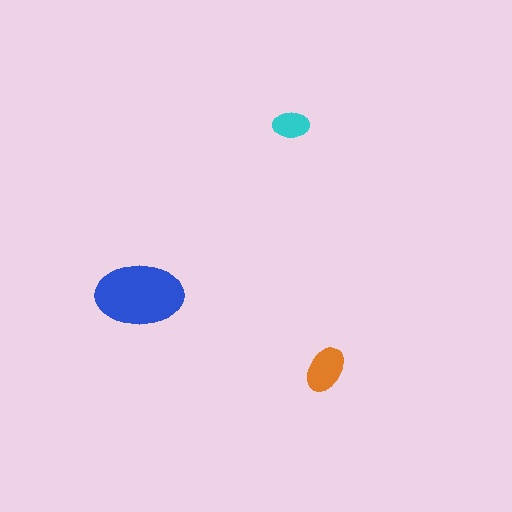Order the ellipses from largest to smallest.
the blue one, the orange one, the cyan one.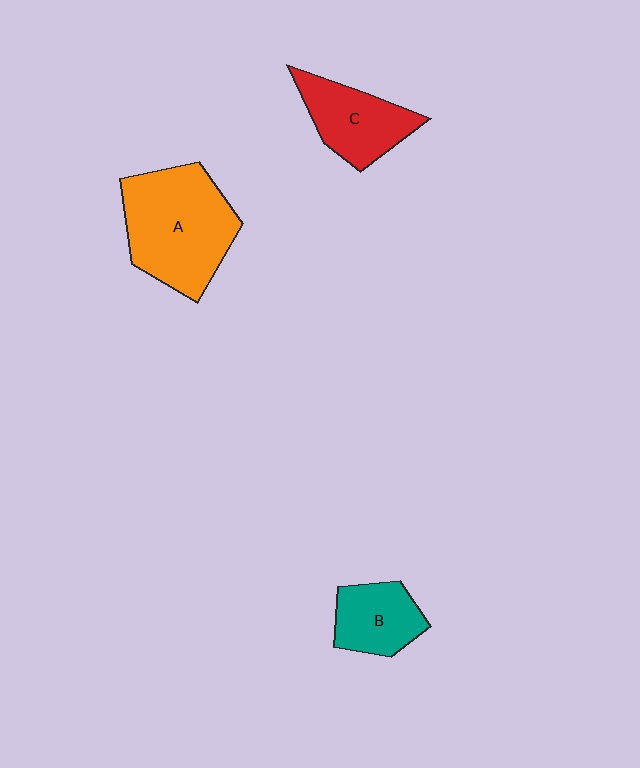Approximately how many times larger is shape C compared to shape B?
Approximately 1.2 times.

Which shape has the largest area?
Shape A (orange).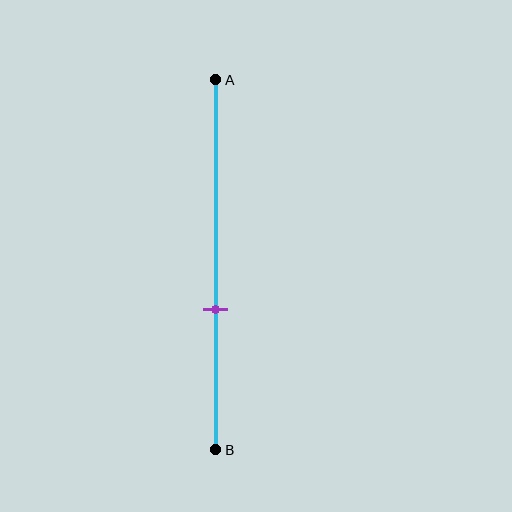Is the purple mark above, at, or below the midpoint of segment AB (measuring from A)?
The purple mark is below the midpoint of segment AB.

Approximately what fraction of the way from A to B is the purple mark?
The purple mark is approximately 60% of the way from A to B.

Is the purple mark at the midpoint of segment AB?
No, the mark is at about 60% from A, not at the 50% midpoint.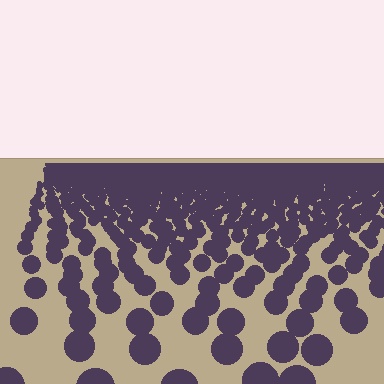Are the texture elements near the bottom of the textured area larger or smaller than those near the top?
Larger. Near the bottom, elements are closer to the viewer and appear at a bigger on-screen size.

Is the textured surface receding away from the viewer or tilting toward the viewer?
The surface is receding away from the viewer. Texture elements get smaller and denser toward the top.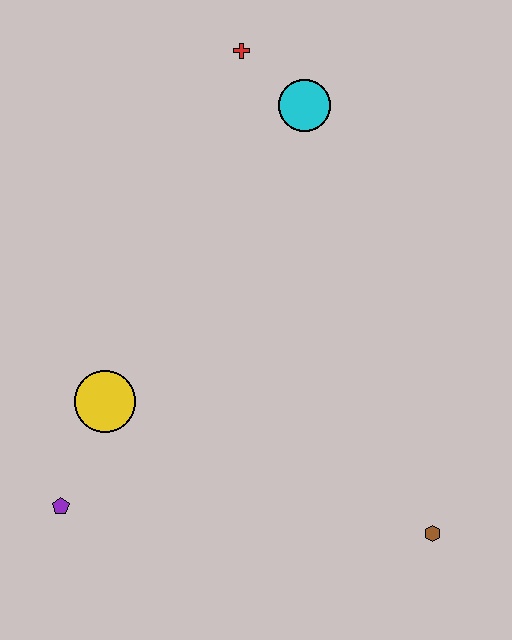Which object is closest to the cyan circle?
The red cross is closest to the cyan circle.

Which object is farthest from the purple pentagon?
The red cross is farthest from the purple pentagon.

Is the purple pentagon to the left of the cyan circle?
Yes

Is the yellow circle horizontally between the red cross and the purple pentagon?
Yes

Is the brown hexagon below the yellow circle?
Yes